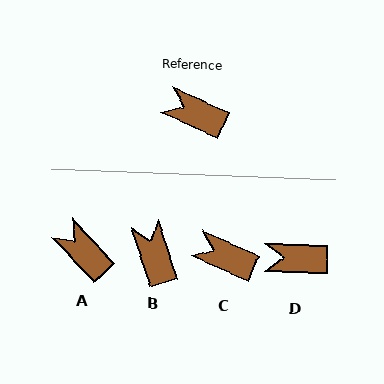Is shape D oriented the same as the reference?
No, it is off by about 22 degrees.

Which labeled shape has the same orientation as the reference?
C.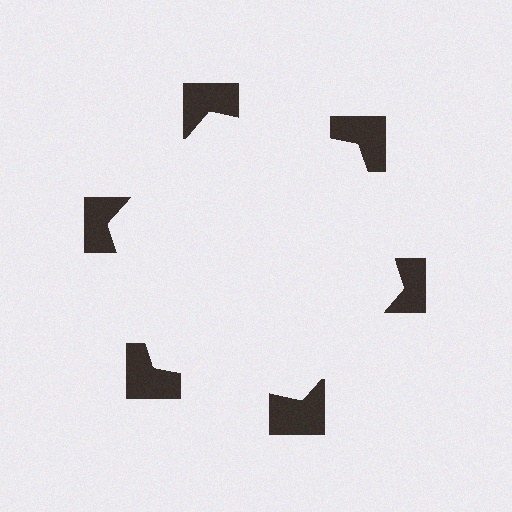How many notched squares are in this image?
There are 6 — one at each vertex of the illusory hexagon.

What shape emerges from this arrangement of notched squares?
An illusory hexagon — its edges are inferred from the aligned wedge cuts in the notched squares, not physically drawn.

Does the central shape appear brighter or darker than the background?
It typically appears slightly brighter than the background, even though no actual brightness change is drawn.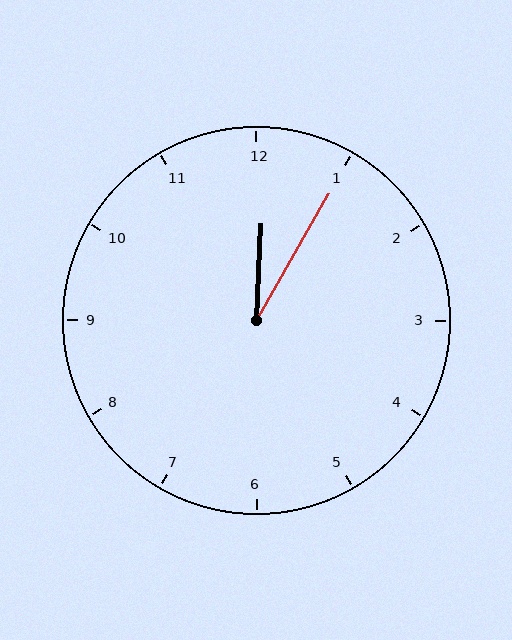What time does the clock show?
12:05.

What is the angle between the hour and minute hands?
Approximately 28 degrees.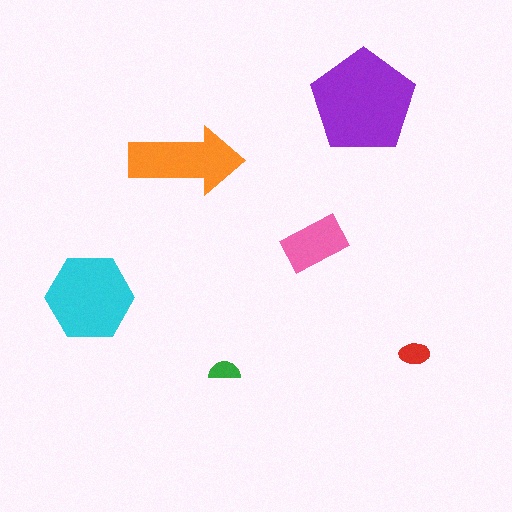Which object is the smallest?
The green semicircle.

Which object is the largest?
The purple pentagon.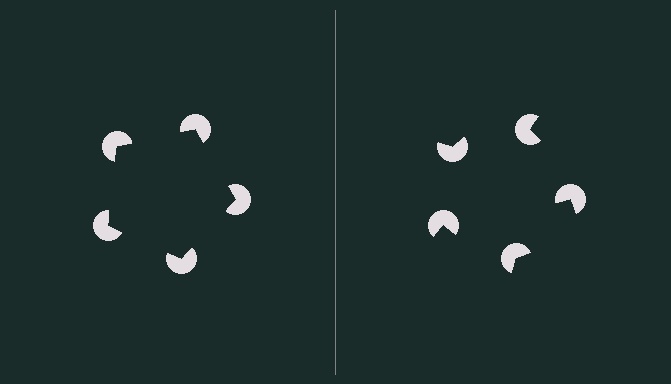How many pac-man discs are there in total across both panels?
10 — 5 on each side.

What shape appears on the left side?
An illusory pentagon.